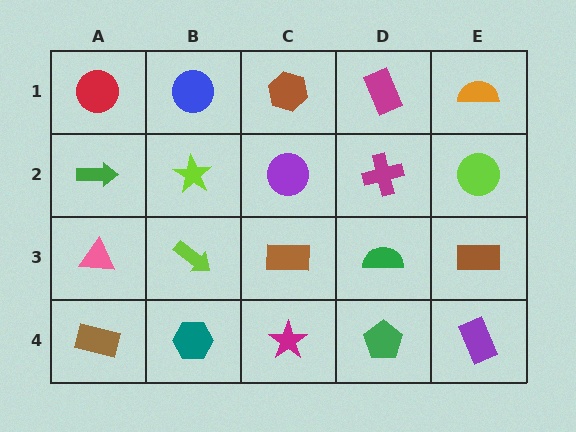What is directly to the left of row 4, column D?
A magenta star.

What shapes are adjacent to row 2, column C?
A brown hexagon (row 1, column C), a brown rectangle (row 3, column C), a lime star (row 2, column B), a magenta cross (row 2, column D).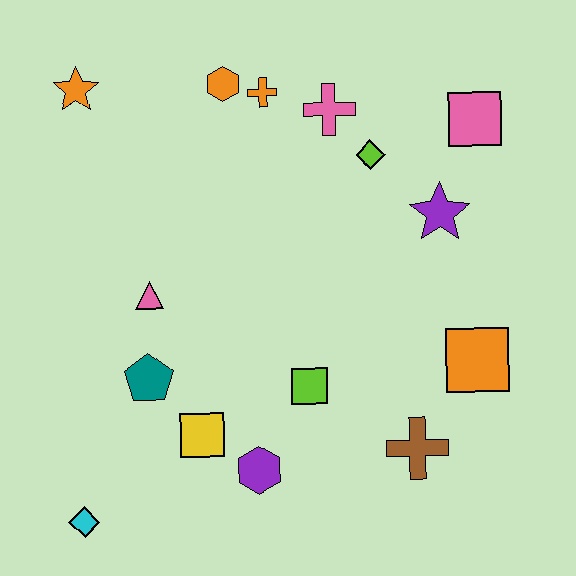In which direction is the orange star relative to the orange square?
The orange star is to the left of the orange square.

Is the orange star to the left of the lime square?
Yes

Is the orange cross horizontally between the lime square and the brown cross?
No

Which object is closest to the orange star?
The orange hexagon is closest to the orange star.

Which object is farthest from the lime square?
The orange star is farthest from the lime square.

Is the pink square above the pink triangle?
Yes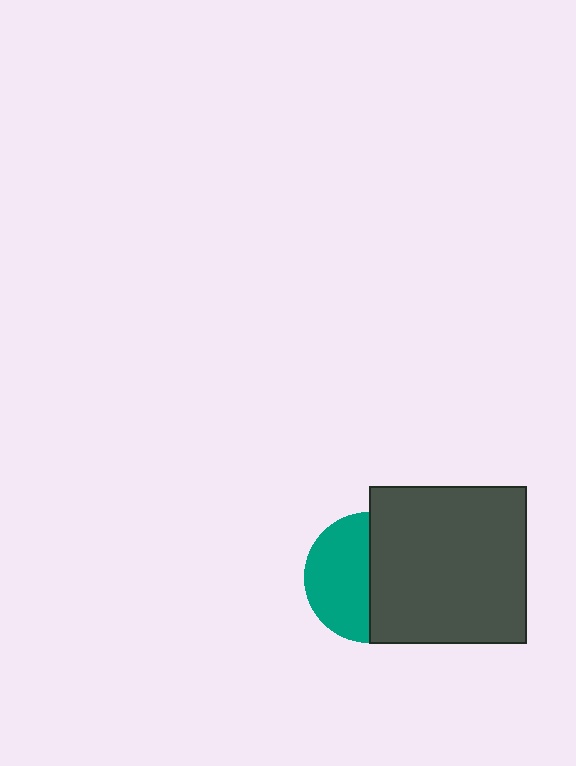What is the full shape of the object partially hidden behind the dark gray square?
The partially hidden object is a teal circle.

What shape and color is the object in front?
The object in front is a dark gray square.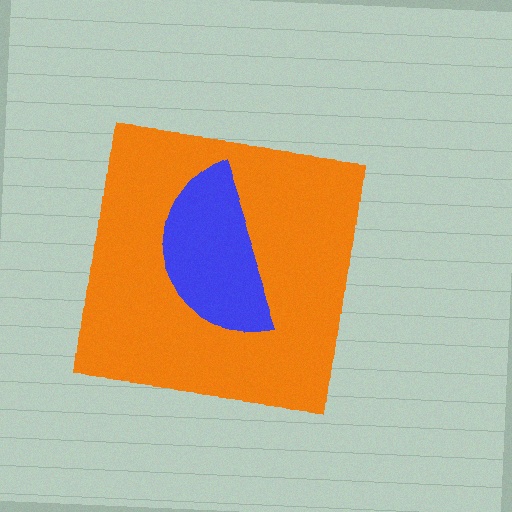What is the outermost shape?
The orange square.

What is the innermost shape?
The blue semicircle.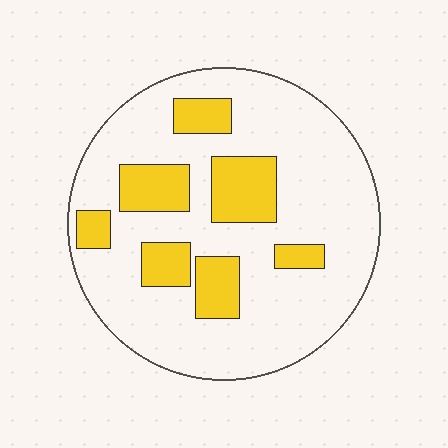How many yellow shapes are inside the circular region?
7.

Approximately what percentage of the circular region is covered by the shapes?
Approximately 25%.